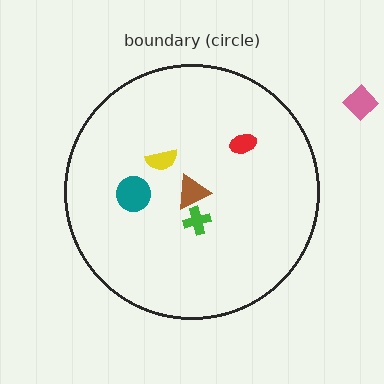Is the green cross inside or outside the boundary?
Inside.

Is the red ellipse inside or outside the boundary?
Inside.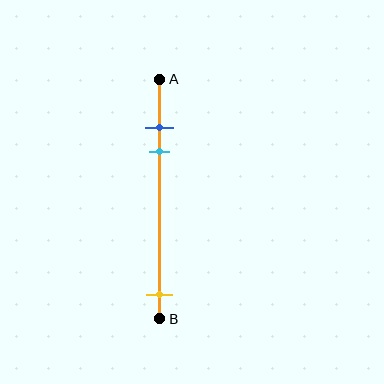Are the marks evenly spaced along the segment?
No, the marks are not evenly spaced.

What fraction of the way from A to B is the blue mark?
The blue mark is approximately 20% (0.2) of the way from A to B.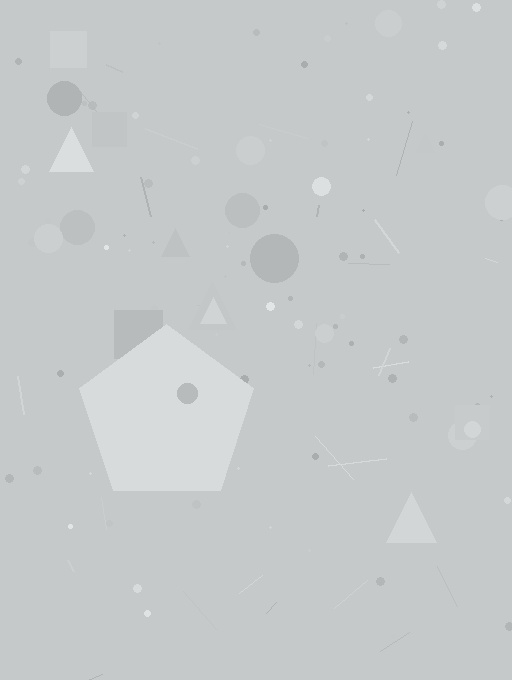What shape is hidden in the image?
A pentagon is hidden in the image.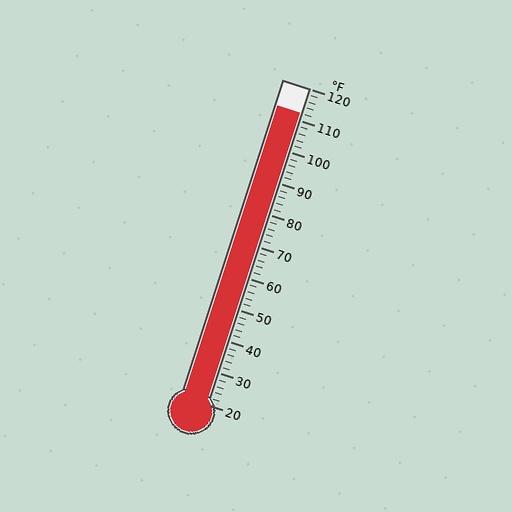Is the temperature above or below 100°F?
The temperature is above 100°F.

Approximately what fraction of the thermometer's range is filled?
The thermometer is filled to approximately 90% of its range.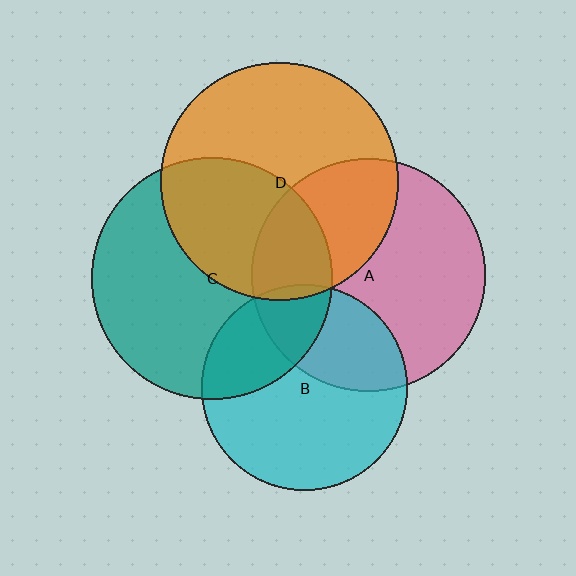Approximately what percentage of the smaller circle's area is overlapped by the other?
Approximately 30%.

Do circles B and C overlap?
Yes.